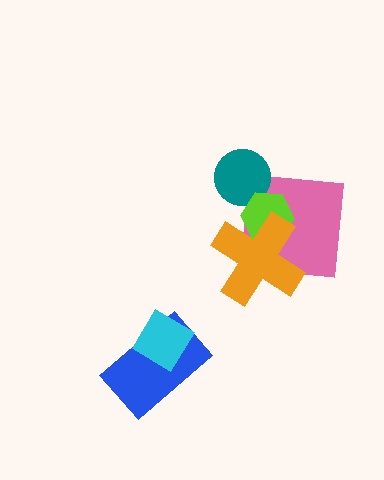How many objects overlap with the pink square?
2 objects overlap with the pink square.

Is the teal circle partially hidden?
Yes, it is partially covered by another shape.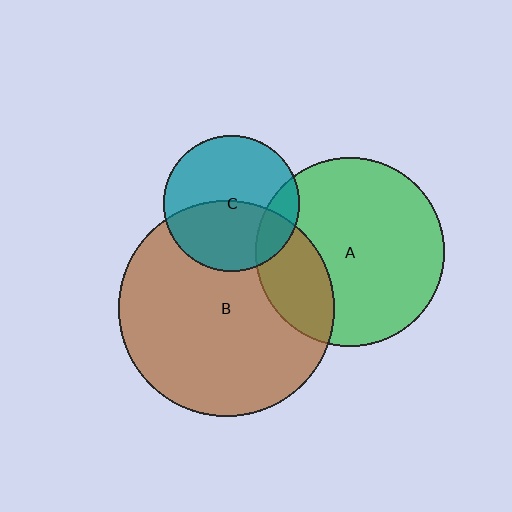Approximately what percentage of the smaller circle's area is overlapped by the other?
Approximately 15%.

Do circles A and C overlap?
Yes.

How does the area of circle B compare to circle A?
Approximately 1.3 times.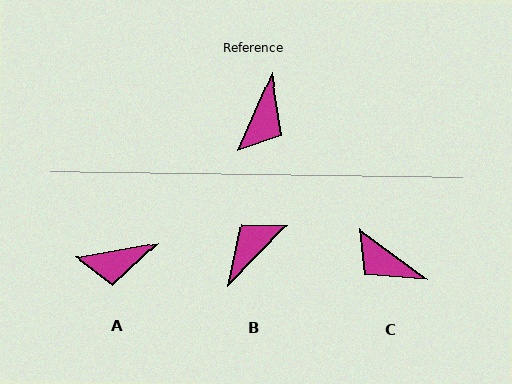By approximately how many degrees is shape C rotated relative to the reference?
Approximately 103 degrees clockwise.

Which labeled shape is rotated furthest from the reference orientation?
B, about 159 degrees away.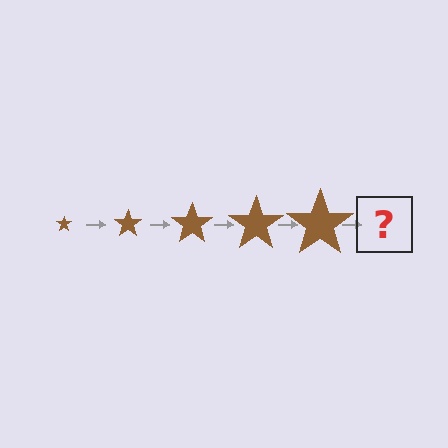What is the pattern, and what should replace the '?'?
The pattern is that the star gets progressively larger each step. The '?' should be a brown star, larger than the previous one.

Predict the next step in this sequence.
The next step is a brown star, larger than the previous one.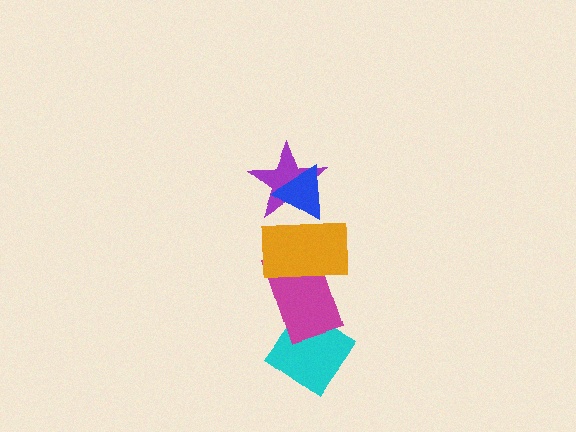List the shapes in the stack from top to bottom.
From top to bottom: the blue triangle, the purple star, the orange rectangle, the magenta rectangle, the cyan diamond.